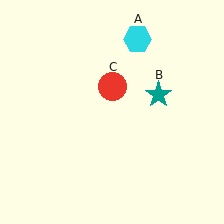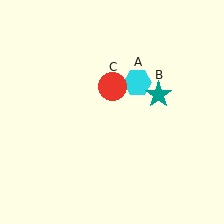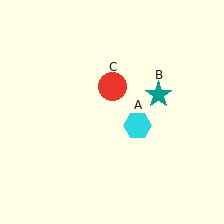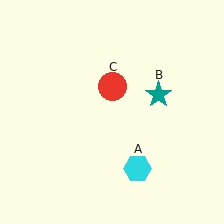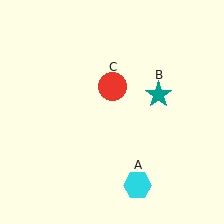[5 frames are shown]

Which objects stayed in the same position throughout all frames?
Teal star (object B) and red circle (object C) remained stationary.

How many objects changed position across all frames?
1 object changed position: cyan hexagon (object A).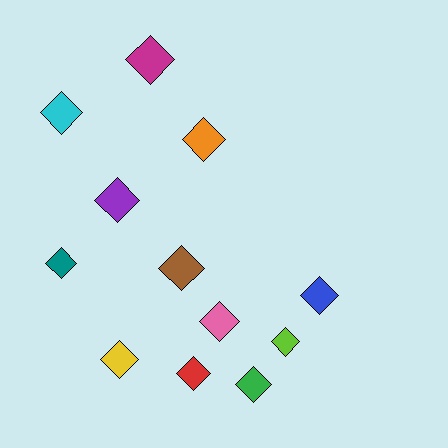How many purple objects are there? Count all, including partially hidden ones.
There is 1 purple object.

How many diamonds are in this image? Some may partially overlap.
There are 12 diamonds.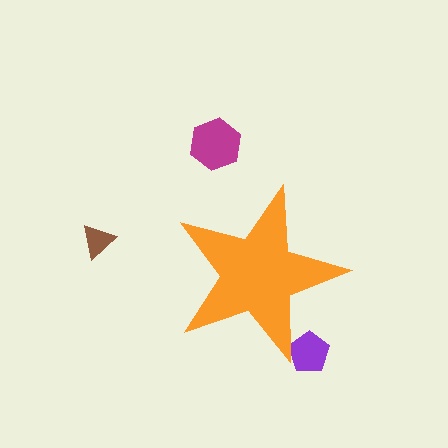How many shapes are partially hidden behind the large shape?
1 shape is partially hidden.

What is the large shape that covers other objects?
An orange star.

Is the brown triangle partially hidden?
No, the brown triangle is fully visible.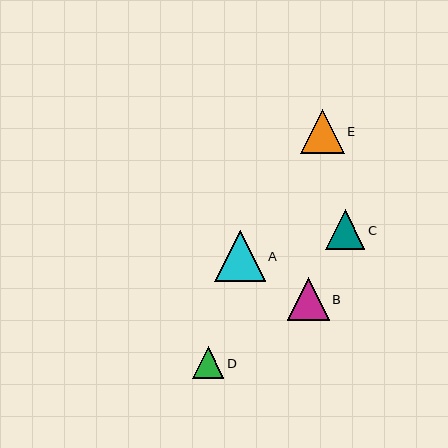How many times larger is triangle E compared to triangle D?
Triangle E is approximately 1.4 times the size of triangle D.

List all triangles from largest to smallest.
From largest to smallest: A, E, B, C, D.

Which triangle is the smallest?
Triangle D is the smallest with a size of approximately 32 pixels.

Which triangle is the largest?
Triangle A is the largest with a size of approximately 50 pixels.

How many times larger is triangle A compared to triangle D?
Triangle A is approximately 1.6 times the size of triangle D.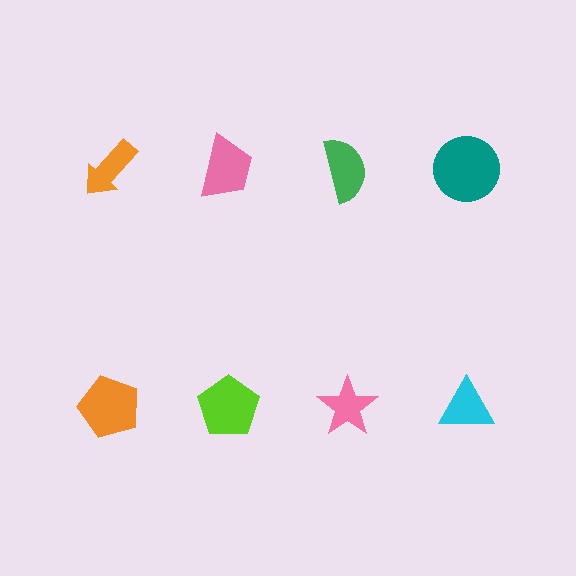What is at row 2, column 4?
A cyan triangle.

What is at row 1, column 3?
A green semicircle.